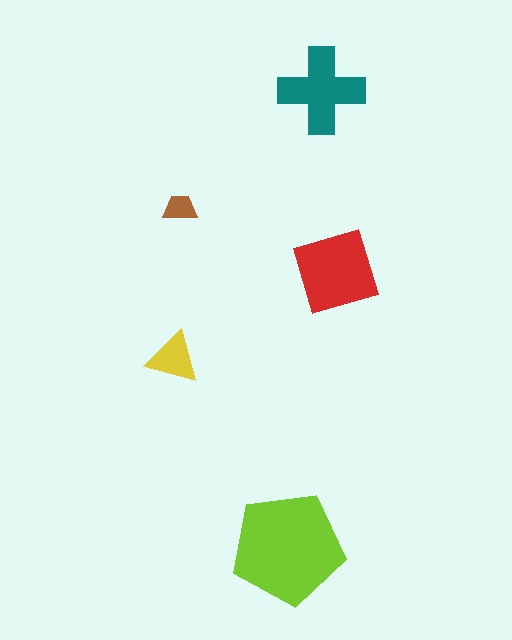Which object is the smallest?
The brown trapezoid.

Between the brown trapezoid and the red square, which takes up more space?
The red square.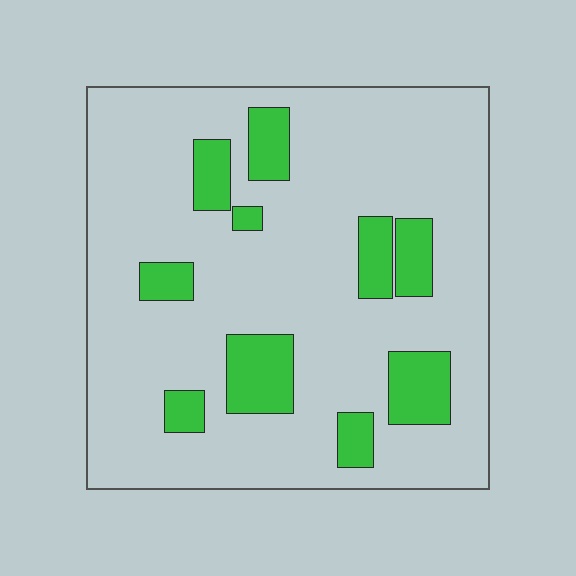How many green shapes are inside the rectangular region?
10.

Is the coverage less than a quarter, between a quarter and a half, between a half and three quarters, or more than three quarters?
Less than a quarter.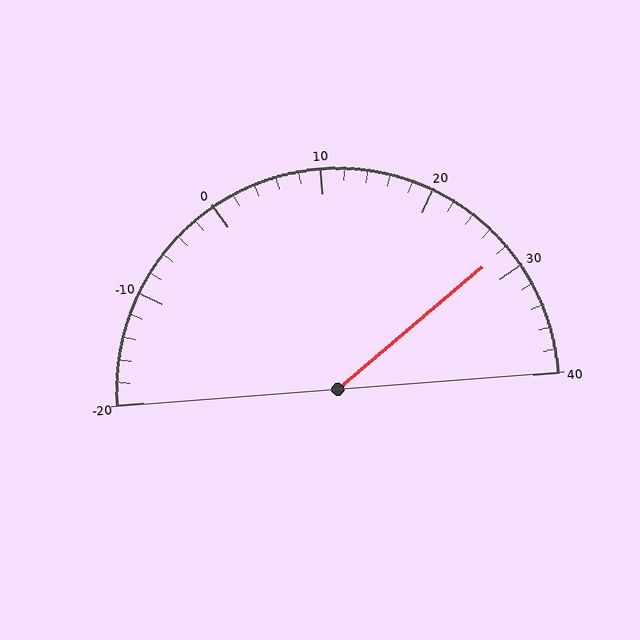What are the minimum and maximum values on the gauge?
The gauge ranges from -20 to 40.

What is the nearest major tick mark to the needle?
The nearest major tick mark is 30.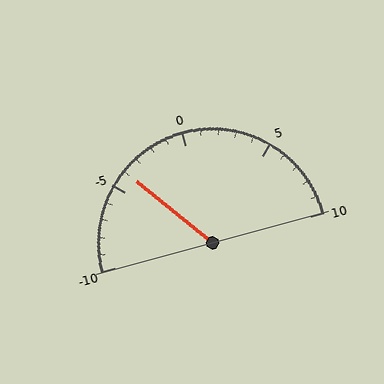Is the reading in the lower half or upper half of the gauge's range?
The reading is in the lower half of the range (-10 to 10).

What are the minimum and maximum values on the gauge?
The gauge ranges from -10 to 10.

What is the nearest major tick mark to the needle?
The nearest major tick mark is -5.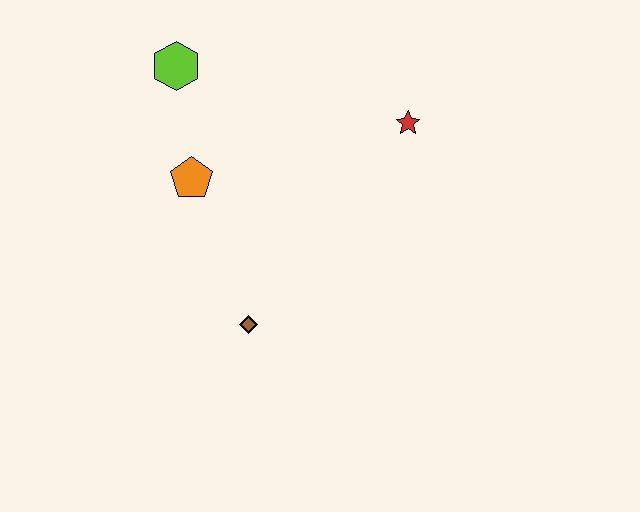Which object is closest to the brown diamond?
The orange pentagon is closest to the brown diamond.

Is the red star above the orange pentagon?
Yes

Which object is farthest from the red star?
The brown diamond is farthest from the red star.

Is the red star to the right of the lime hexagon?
Yes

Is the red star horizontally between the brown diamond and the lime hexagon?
No